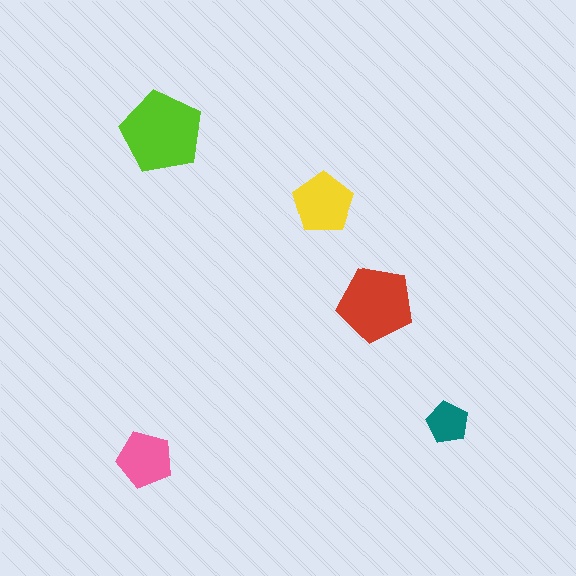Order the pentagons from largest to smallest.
the lime one, the red one, the yellow one, the pink one, the teal one.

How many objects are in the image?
There are 5 objects in the image.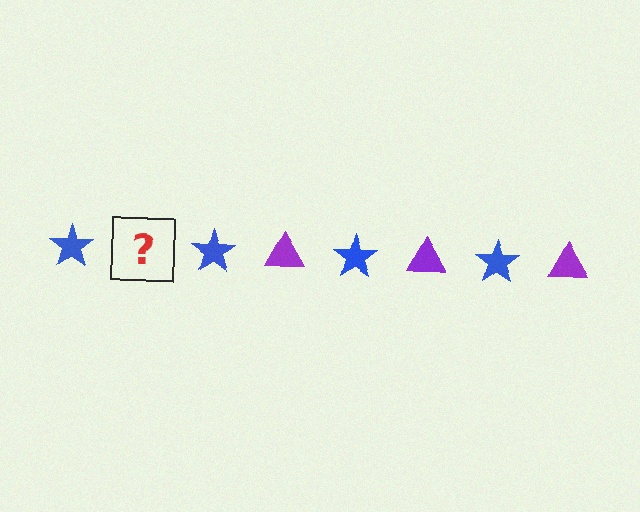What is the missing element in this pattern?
The missing element is a purple triangle.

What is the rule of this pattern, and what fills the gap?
The rule is that the pattern alternates between blue star and purple triangle. The gap should be filled with a purple triangle.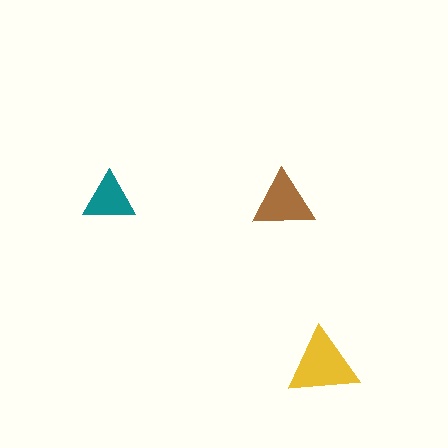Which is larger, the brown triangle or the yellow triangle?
The yellow one.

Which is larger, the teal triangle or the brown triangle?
The brown one.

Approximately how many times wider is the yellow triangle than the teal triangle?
About 1.5 times wider.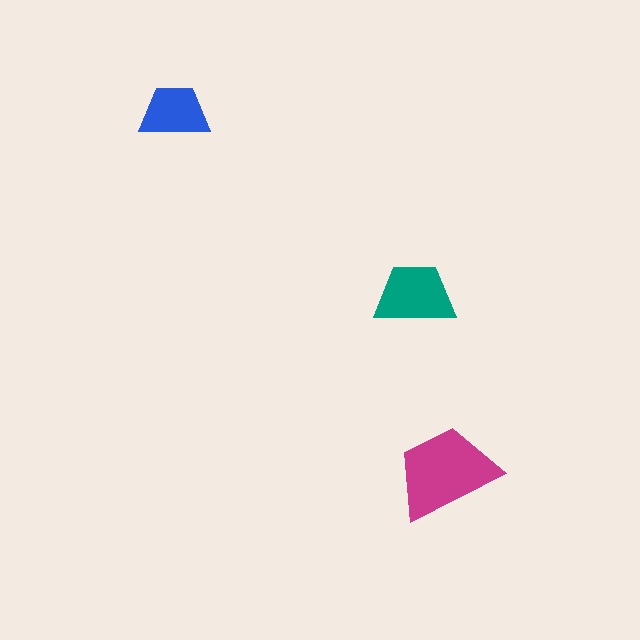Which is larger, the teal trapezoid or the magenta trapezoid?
The magenta one.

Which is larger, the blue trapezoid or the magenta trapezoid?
The magenta one.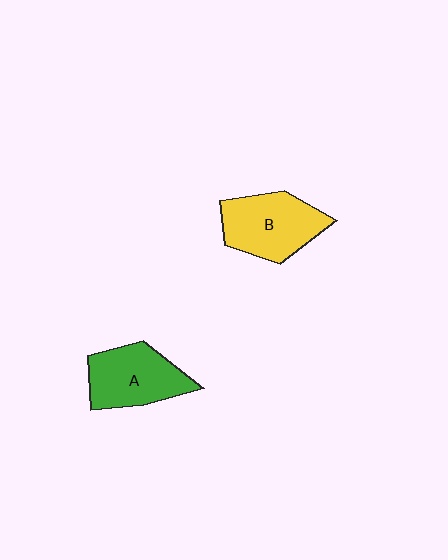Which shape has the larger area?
Shape B (yellow).